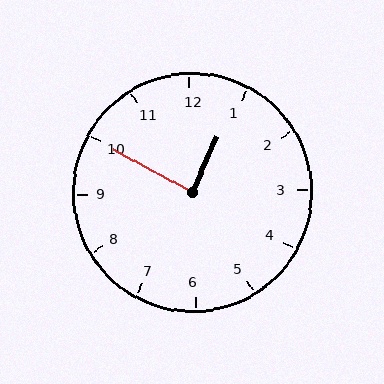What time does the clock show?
12:50.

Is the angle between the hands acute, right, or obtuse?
It is right.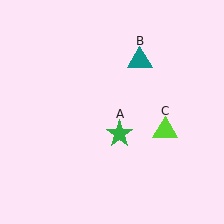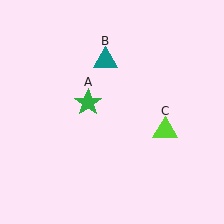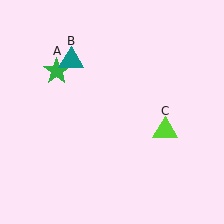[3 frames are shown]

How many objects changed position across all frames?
2 objects changed position: green star (object A), teal triangle (object B).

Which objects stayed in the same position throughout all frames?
Lime triangle (object C) remained stationary.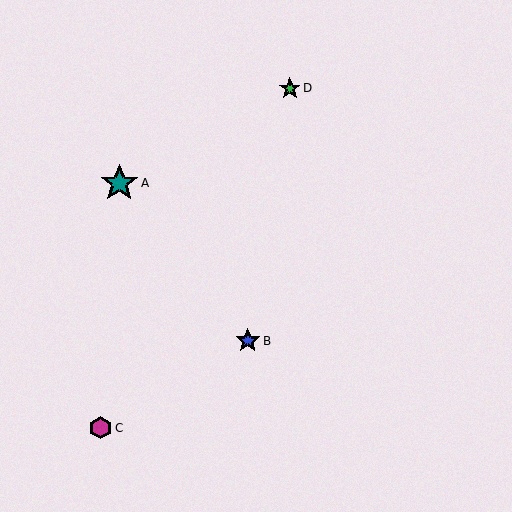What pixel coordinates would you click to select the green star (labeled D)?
Click at (290, 88) to select the green star D.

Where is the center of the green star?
The center of the green star is at (290, 88).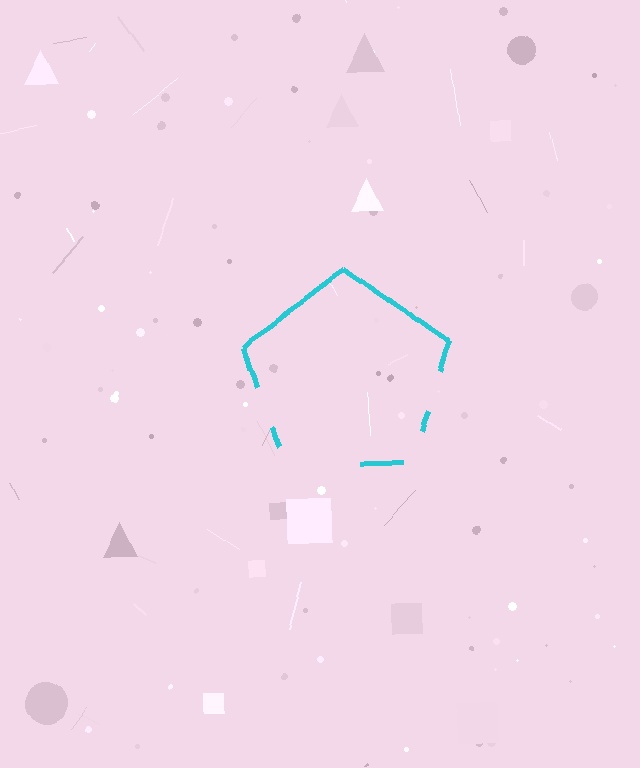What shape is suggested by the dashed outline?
The dashed outline suggests a pentagon.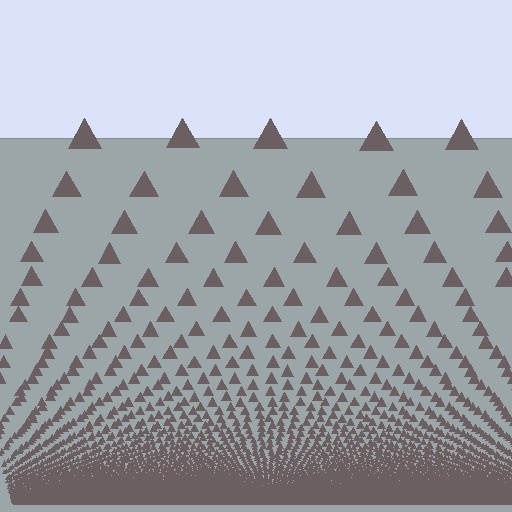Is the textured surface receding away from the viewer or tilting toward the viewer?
The surface appears to tilt toward the viewer. Texture elements get larger and sparser toward the top.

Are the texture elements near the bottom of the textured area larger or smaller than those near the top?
Smaller. The gradient is inverted — elements near the bottom are smaller and denser.